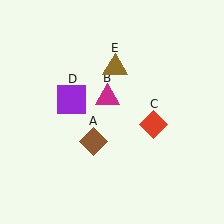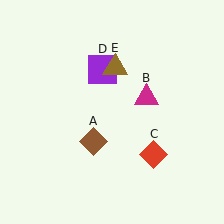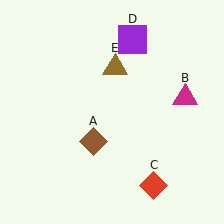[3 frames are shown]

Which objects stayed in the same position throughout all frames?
Brown diamond (object A) and brown triangle (object E) remained stationary.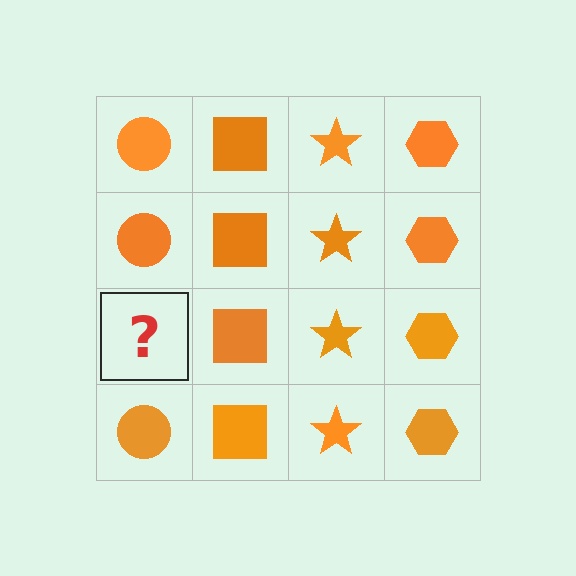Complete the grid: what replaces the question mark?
The question mark should be replaced with an orange circle.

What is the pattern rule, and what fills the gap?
The rule is that each column has a consistent shape. The gap should be filled with an orange circle.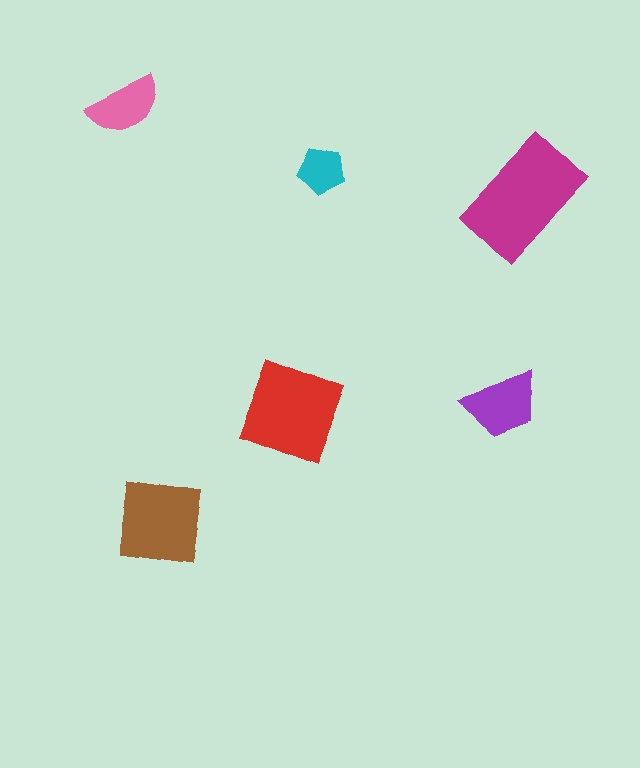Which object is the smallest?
The cyan pentagon.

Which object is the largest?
The magenta rectangle.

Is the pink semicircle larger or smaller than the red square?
Smaller.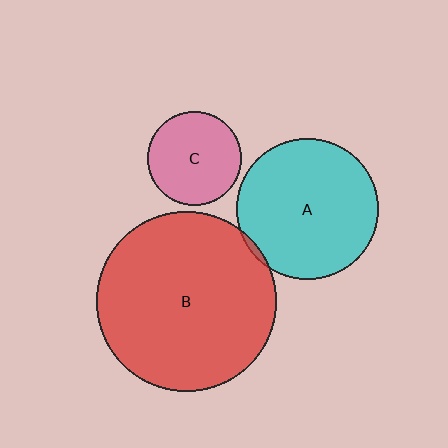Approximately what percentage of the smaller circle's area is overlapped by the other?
Approximately 5%.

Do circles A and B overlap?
Yes.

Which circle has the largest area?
Circle B (red).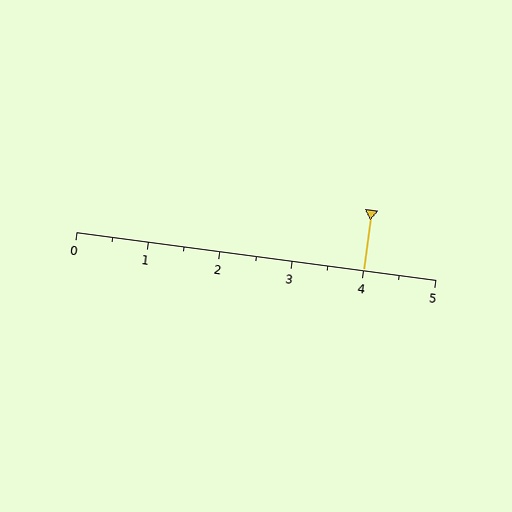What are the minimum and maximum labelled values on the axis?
The axis runs from 0 to 5.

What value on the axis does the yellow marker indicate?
The marker indicates approximately 4.